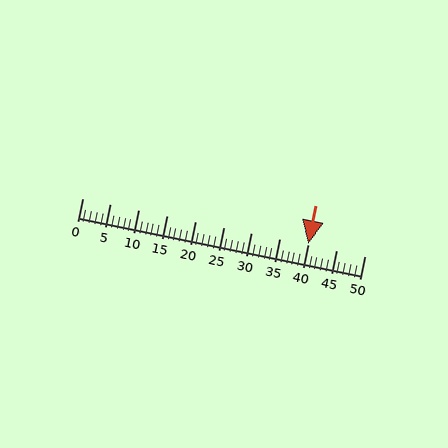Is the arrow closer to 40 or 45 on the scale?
The arrow is closer to 40.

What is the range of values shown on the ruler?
The ruler shows values from 0 to 50.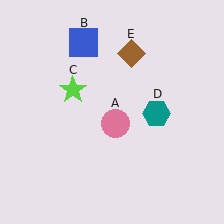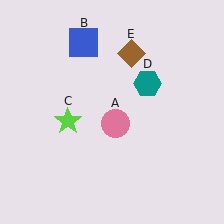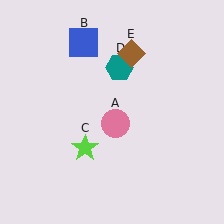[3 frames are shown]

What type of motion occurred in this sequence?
The lime star (object C), teal hexagon (object D) rotated counterclockwise around the center of the scene.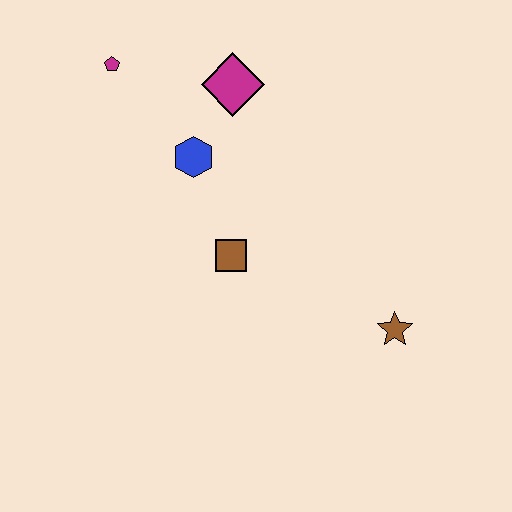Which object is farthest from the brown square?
The magenta pentagon is farthest from the brown square.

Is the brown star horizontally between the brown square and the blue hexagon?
No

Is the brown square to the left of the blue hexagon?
No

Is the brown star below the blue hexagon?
Yes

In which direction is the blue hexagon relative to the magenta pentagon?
The blue hexagon is below the magenta pentagon.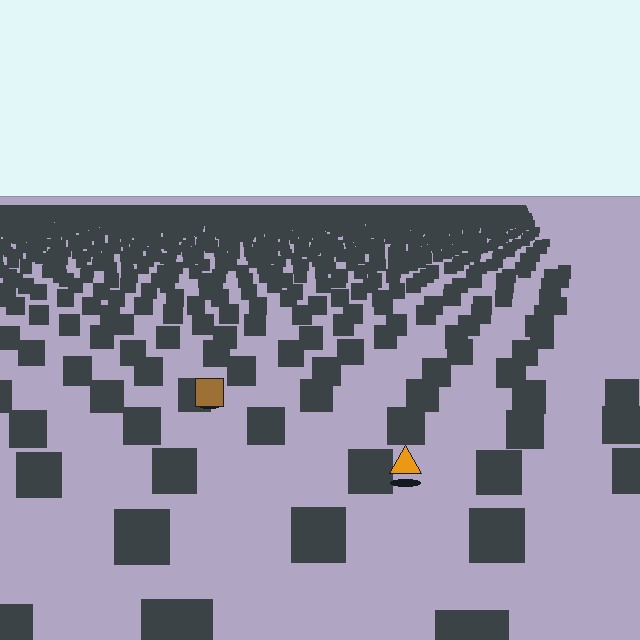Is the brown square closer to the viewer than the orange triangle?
No. The orange triangle is closer — you can tell from the texture gradient: the ground texture is coarser near it.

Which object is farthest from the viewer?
The brown square is farthest from the viewer. It appears smaller and the ground texture around it is denser.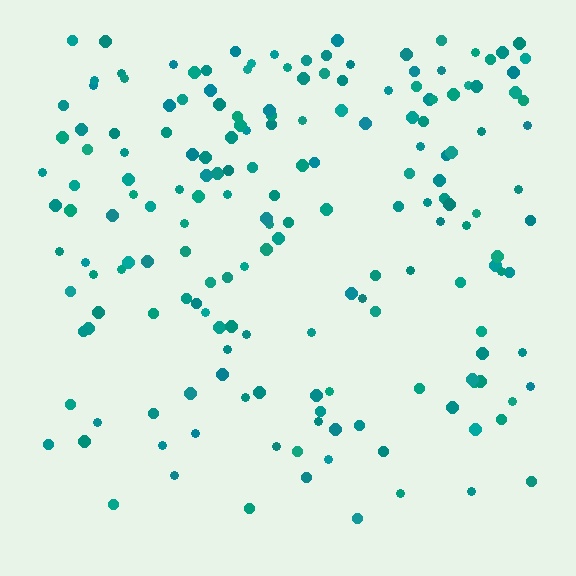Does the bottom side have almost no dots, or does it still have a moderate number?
Still a moderate number, just noticeably fewer than the top.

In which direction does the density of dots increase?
From bottom to top, with the top side densest.